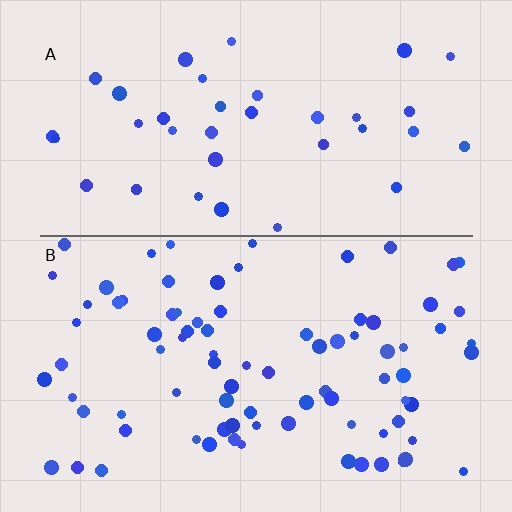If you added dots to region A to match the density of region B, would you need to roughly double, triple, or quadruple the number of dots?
Approximately double.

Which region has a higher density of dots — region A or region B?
B (the bottom).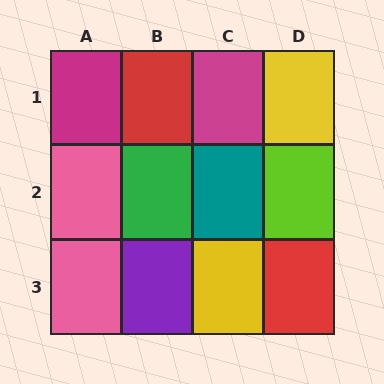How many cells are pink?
2 cells are pink.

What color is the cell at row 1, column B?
Red.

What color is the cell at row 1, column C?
Magenta.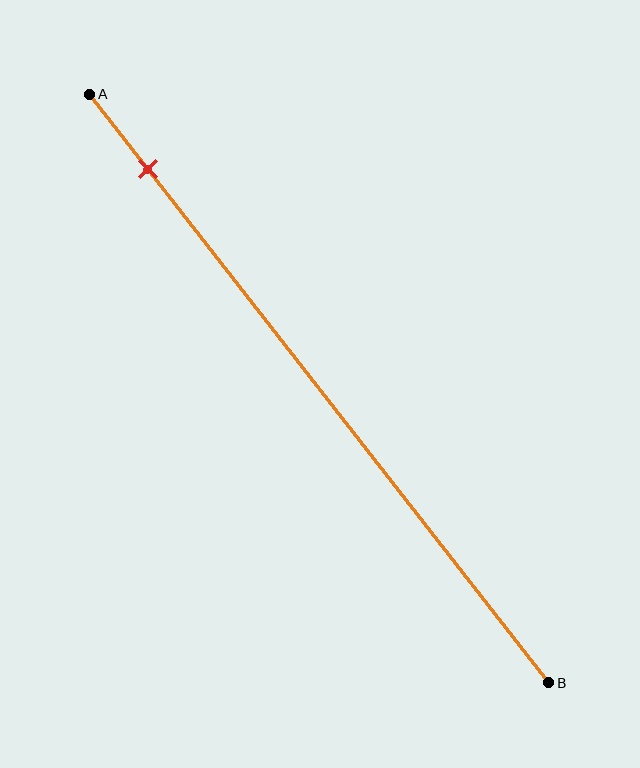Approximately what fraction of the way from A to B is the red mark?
The red mark is approximately 15% of the way from A to B.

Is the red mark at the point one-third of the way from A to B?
No, the mark is at about 15% from A, not at the 33% one-third point.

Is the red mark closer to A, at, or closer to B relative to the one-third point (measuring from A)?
The red mark is closer to point A than the one-third point of segment AB.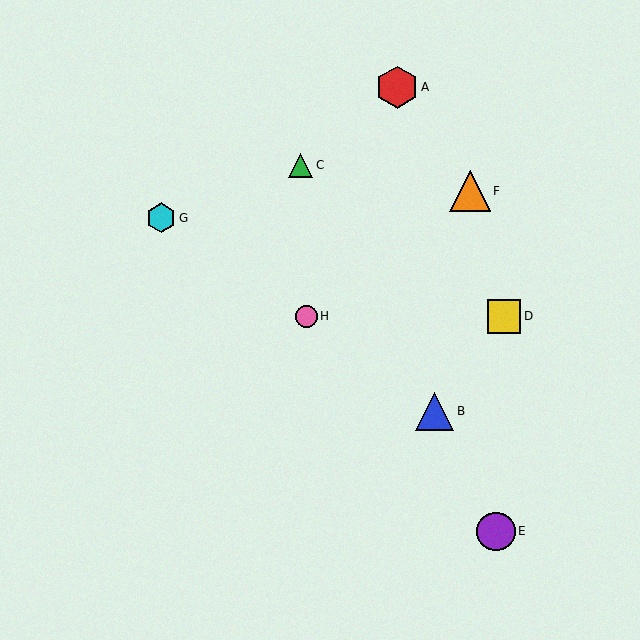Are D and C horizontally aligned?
No, D is at y≈316 and C is at y≈165.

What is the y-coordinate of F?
Object F is at y≈191.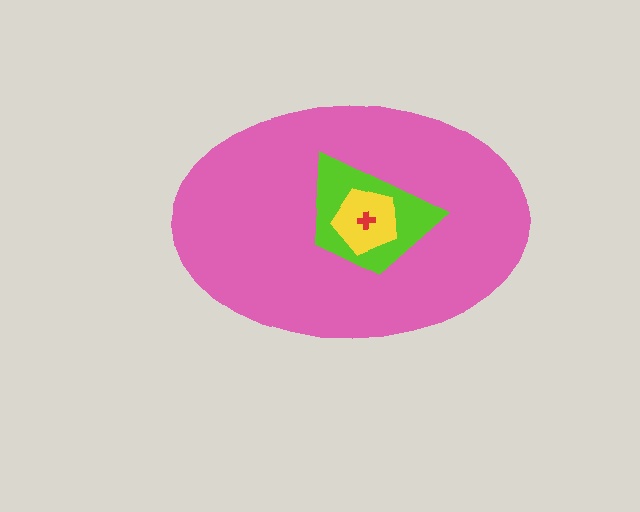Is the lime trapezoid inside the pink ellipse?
Yes.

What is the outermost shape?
The pink ellipse.